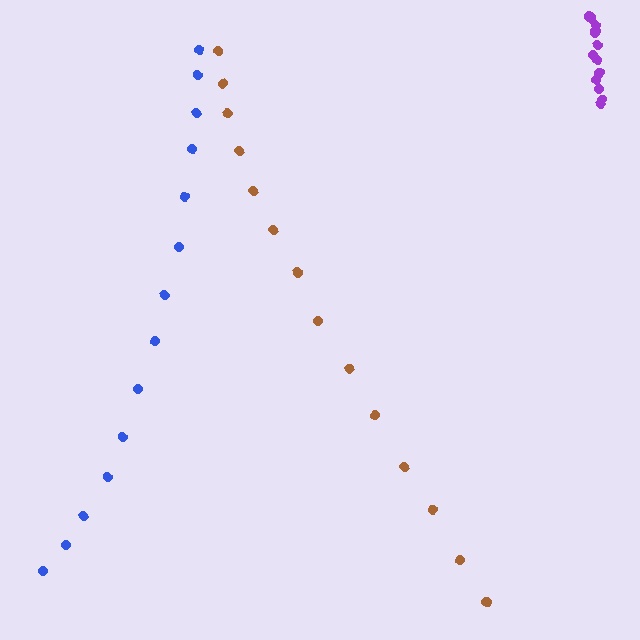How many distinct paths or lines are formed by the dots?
There are 3 distinct paths.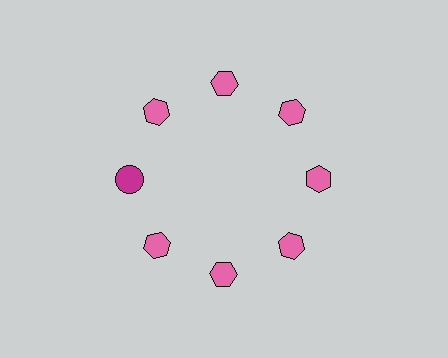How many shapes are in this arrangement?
There are 8 shapes arranged in a ring pattern.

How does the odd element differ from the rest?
It differs in both color (magenta instead of pink) and shape (circle instead of hexagon).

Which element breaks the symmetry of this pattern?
The magenta circle at roughly the 9 o'clock position breaks the symmetry. All other shapes are pink hexagons.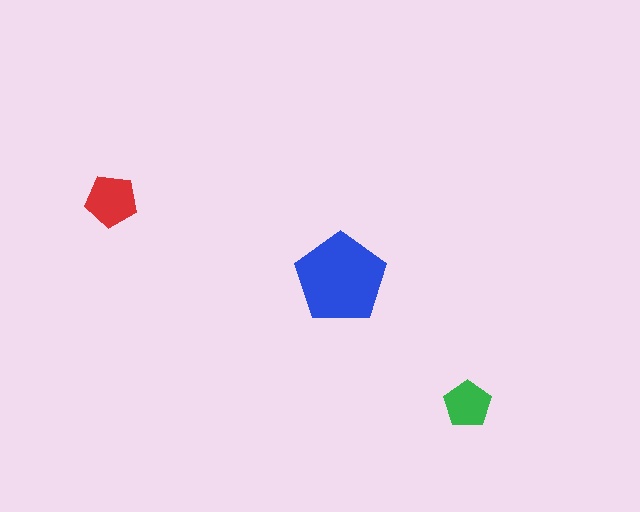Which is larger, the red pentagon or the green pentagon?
The red one.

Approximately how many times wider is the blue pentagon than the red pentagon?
About 2 times wider.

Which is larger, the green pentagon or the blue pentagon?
The blue one.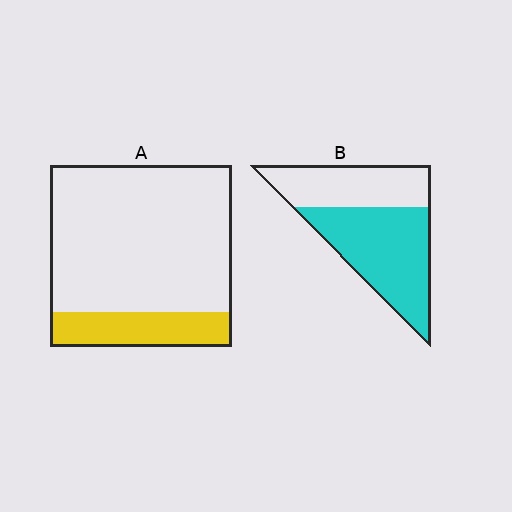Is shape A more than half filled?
No.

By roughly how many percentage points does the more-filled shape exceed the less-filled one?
By roughly 40 percentage points (B over A).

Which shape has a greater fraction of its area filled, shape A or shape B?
Shape B.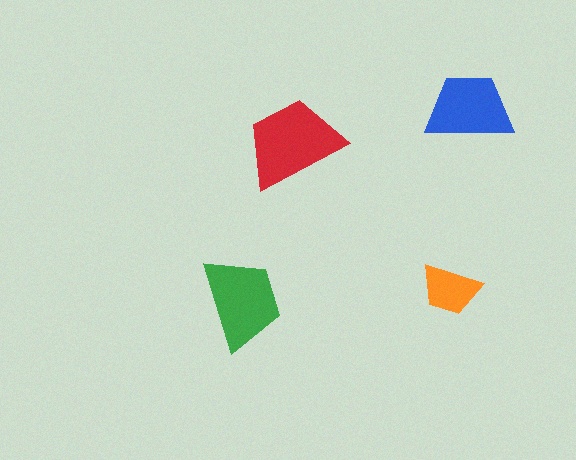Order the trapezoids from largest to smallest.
the red one, the green one, the blue one, the orange one.